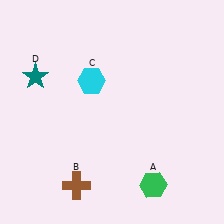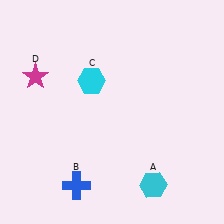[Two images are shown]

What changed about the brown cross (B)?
In Image 1, B is brown. In Image 2, it changed to blue.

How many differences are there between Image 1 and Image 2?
There are 3 differences between the two images.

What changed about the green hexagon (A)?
In Image 1, A is green. In Image 2, it changed to cyan.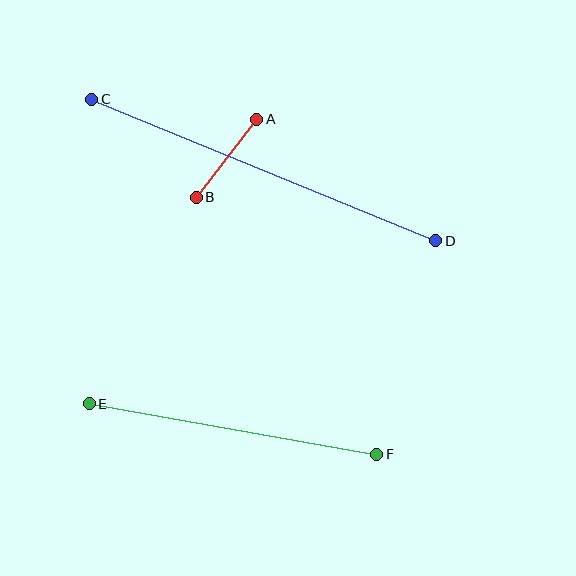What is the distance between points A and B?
The distance is approximately 99 pixels.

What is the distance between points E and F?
The distance is approximately 292 pixels.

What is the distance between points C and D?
The distance is approximately 372 pixels.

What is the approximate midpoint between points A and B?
The midpoint is at approximately (227, 158) pixels.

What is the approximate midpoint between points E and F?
The midpoint is at approximately (233, 429) pixels.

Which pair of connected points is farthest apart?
Points C and D are farthest apart.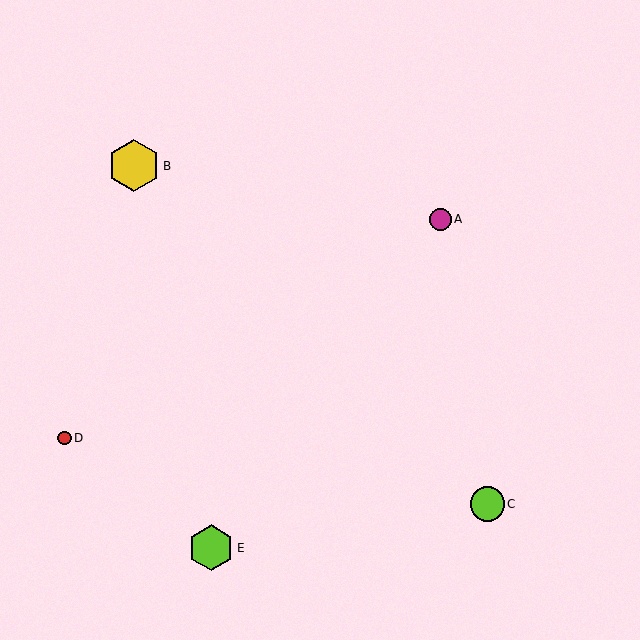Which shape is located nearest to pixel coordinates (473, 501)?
The lime circle (labeled C) at (487, 504) is nearest to that location.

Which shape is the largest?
The yellow hexagon (labeled B) is the largest.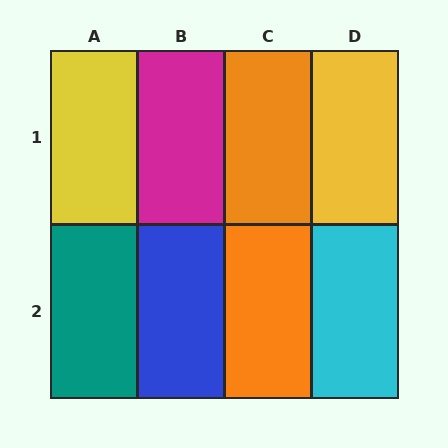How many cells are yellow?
2 cells are yellow.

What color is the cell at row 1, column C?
Orange.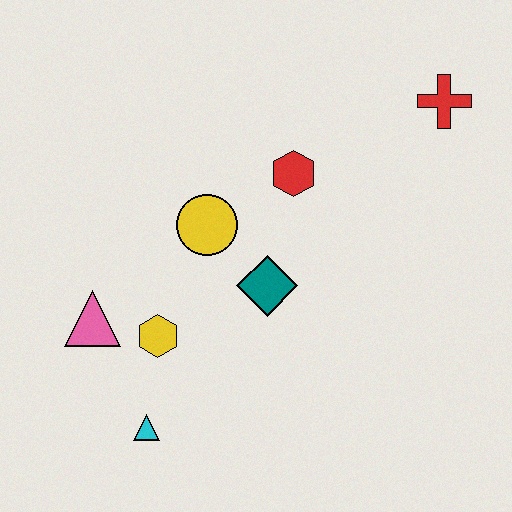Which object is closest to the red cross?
The red hexagon is closest to the red cross.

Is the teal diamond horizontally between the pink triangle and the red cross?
Yes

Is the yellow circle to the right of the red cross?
No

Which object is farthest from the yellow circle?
The red cross is farthest from the yellow circle.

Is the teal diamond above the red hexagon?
No